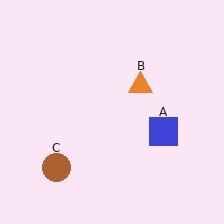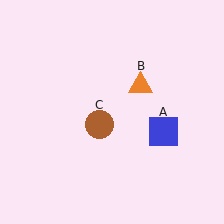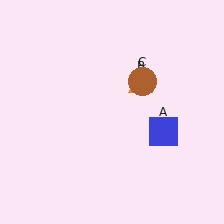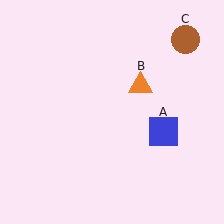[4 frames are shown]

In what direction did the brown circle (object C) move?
The brown circle (object C) moved up and to the right.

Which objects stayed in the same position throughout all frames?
Blue square (object A) and orange triangle (object B) remained stationary.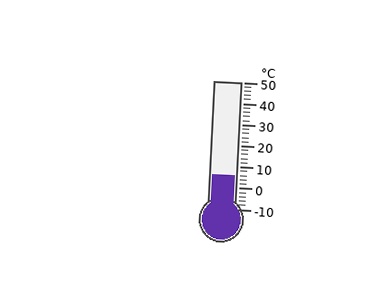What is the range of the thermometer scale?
The thermometer scale ranges from -10°C to 50°C.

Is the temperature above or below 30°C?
The temperature is below 30°C.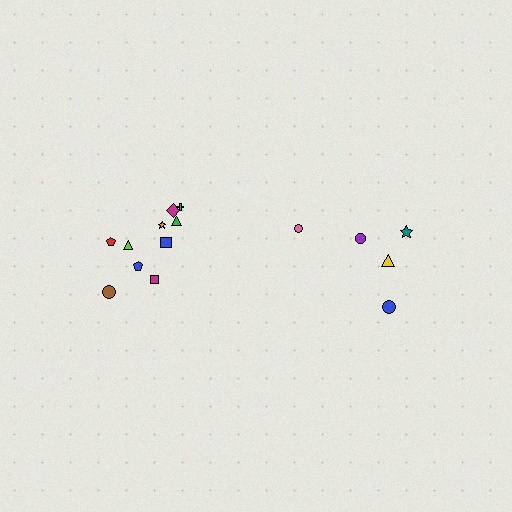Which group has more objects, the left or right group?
The left group.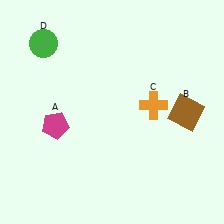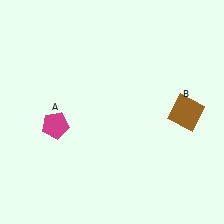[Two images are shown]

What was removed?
The green circle (D), the orange cross (C) were removed in Image 2.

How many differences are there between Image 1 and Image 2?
There are 2 differences between the two images.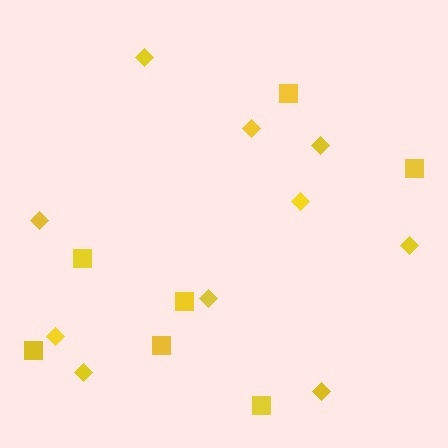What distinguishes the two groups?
There are 2 groups: one group of squares (7) and one group of diamonds (10).